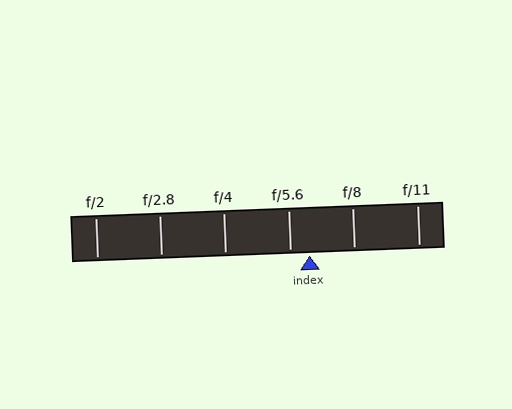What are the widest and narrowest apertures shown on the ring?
The widest aperture shown is f/2 and the narrowest is f/11.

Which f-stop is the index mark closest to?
The index mark is closest to f/5.6.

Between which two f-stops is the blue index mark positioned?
The index mark is between f/5.6 and f/8.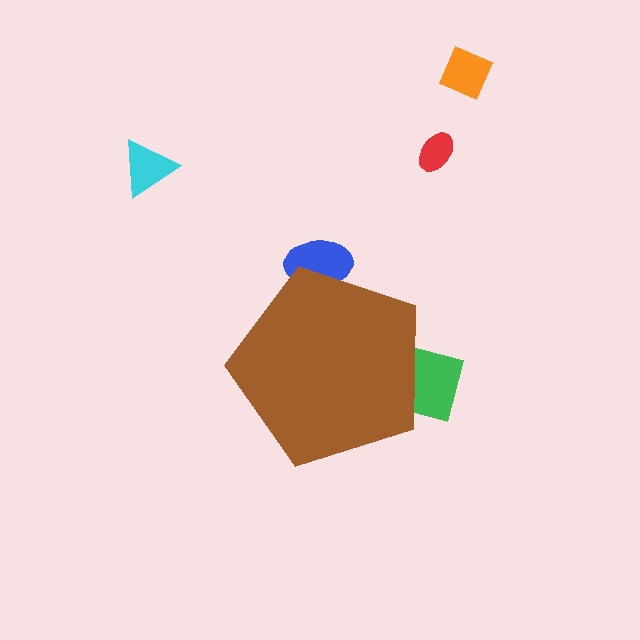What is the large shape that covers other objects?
A brown pentagon.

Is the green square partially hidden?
Yes, the green square is partially hidden behind the brown pentagon.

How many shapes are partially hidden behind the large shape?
2 shapes are partially hidden.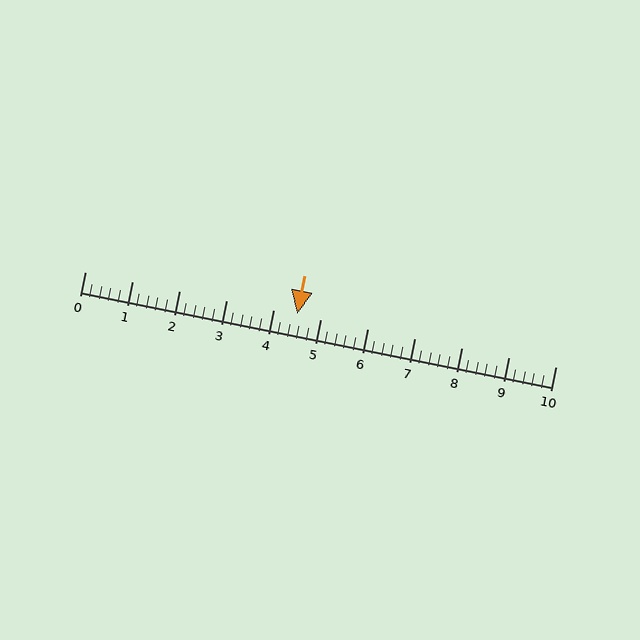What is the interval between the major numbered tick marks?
The major tick marks are spaced 1 units apart.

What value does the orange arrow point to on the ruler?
The orange arrow points to approximately 4.5.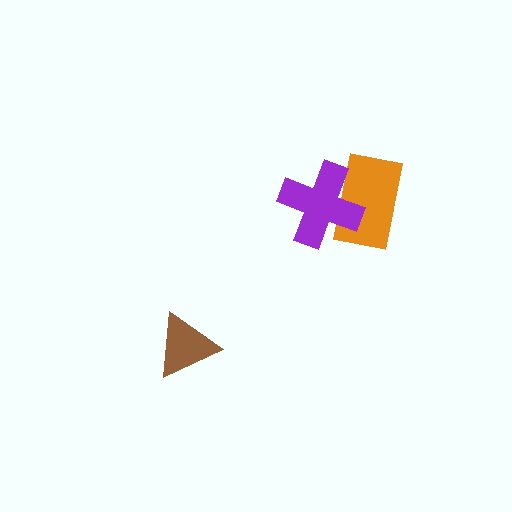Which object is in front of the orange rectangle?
The purple cross is in front of the orange rectangle.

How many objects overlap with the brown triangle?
0 objects overlap with the brown triangle.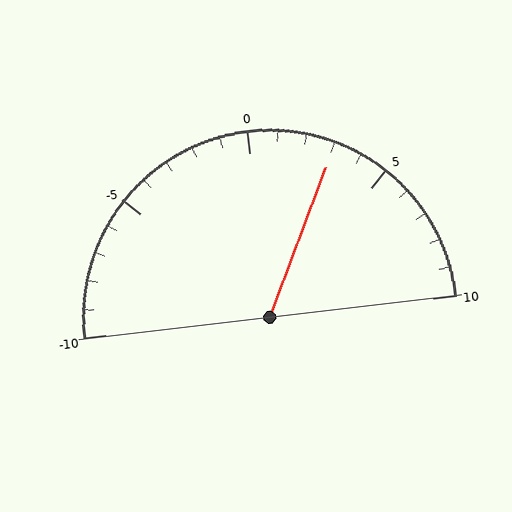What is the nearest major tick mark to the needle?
The nearest major tick mark is 5.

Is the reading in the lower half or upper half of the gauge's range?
The reading is in the upper half of the range (-10 to 10).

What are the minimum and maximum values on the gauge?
The gauge ranges from -10 to 10.